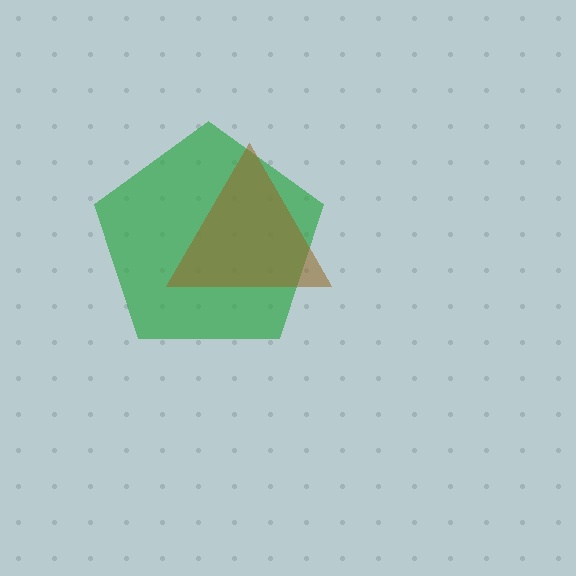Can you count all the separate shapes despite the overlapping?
Yes, there are 2 separate shapes.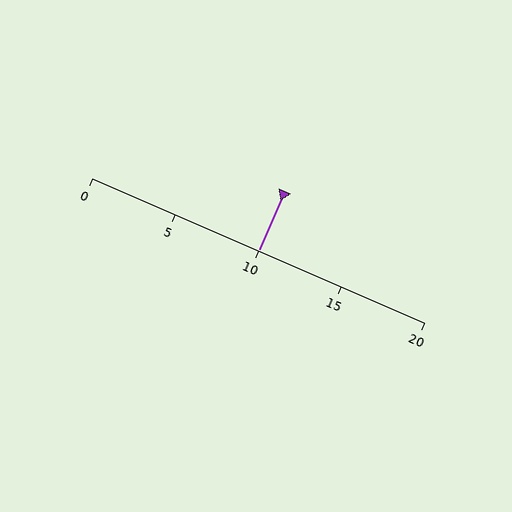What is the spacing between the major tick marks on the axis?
The major ticks are spaced 5 apart.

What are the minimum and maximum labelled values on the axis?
The axis runs from 0 to 20.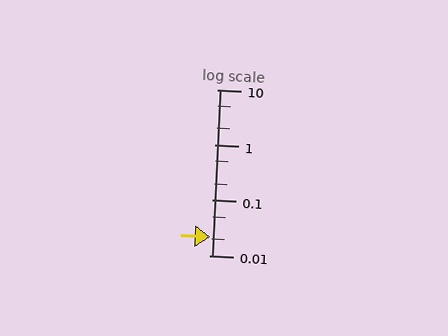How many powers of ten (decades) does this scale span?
The scale spans 3 decades, from 0.01 to 10.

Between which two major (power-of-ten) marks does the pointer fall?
The pointer is between 0.01 and 0.1.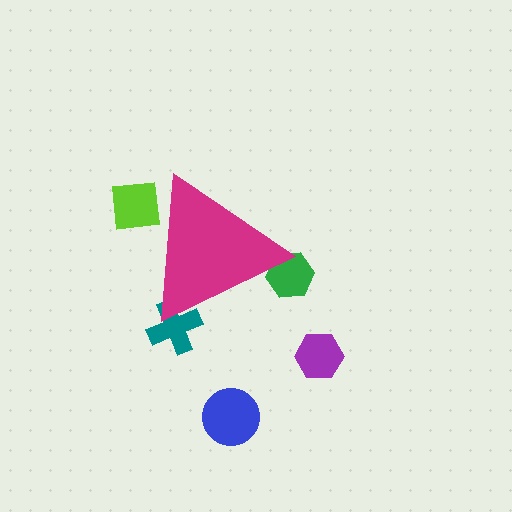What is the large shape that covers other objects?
A magenta triangle.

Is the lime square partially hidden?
Yes, the lime square is partially hidden behind the magenta triangle.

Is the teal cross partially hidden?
Yes, the teal cross is partially hidden behind the magenta triangle.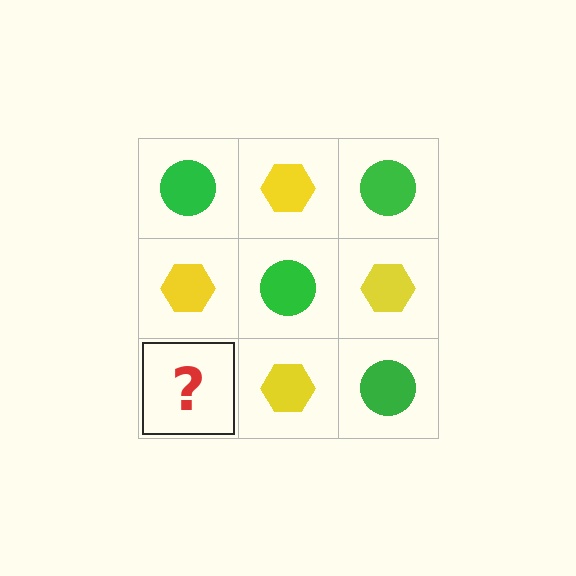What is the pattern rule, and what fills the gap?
The rule is that it alternates green circle and yellow hexagon in a checkerboard pattern. The gap should be filled with a green circle.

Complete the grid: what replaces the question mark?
The question mark should be replaced with a green circle.